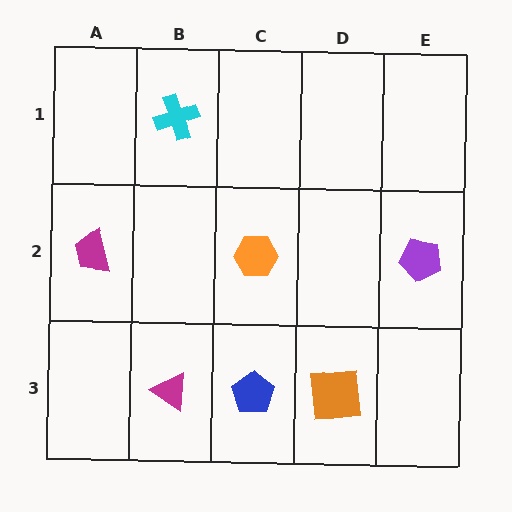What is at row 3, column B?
A magenta triangle.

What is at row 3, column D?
An orange square.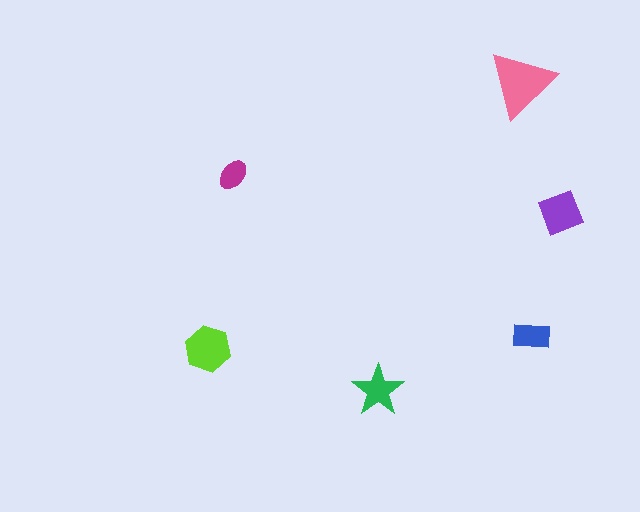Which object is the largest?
The pink triangle.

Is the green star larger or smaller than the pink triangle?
Smaller.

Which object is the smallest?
The magenta ellipse.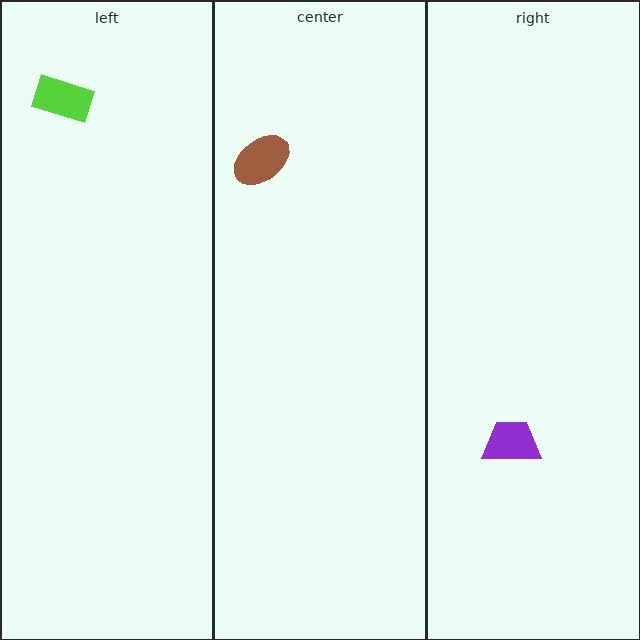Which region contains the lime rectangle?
The left region.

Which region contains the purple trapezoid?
The right region.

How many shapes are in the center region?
1.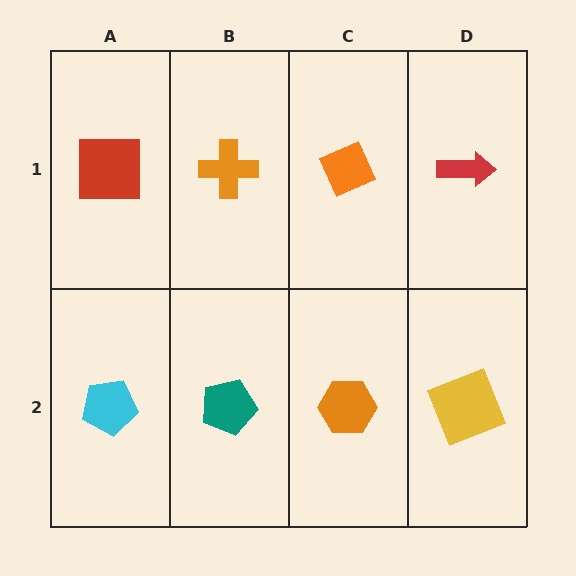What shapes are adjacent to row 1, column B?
A teal pentagon (row 2, column B), a red square (row 1, column A), an orange diamond (row 1, column C).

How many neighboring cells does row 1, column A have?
2.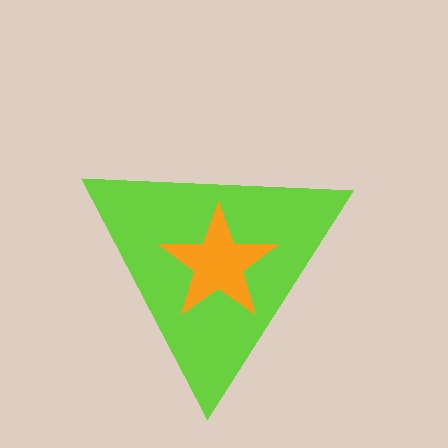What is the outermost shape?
The lime triangle.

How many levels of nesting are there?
2.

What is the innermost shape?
The orange star.